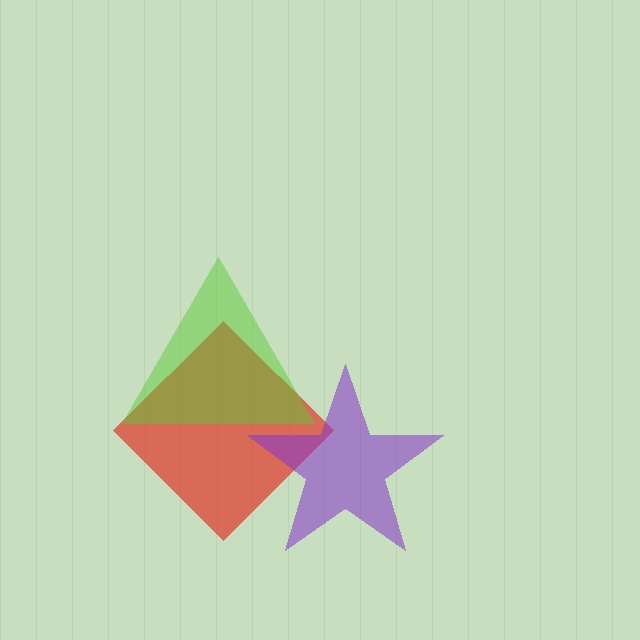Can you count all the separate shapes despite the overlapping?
Yes, there are 3 separate shapes.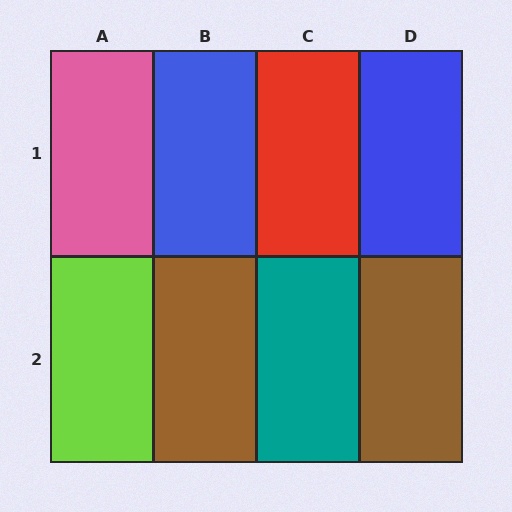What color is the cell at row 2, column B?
Brown.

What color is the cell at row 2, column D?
Brown.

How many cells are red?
1 cell is red.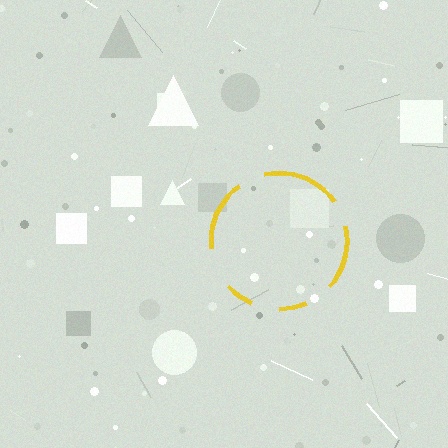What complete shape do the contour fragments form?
The contour fragments form a circle.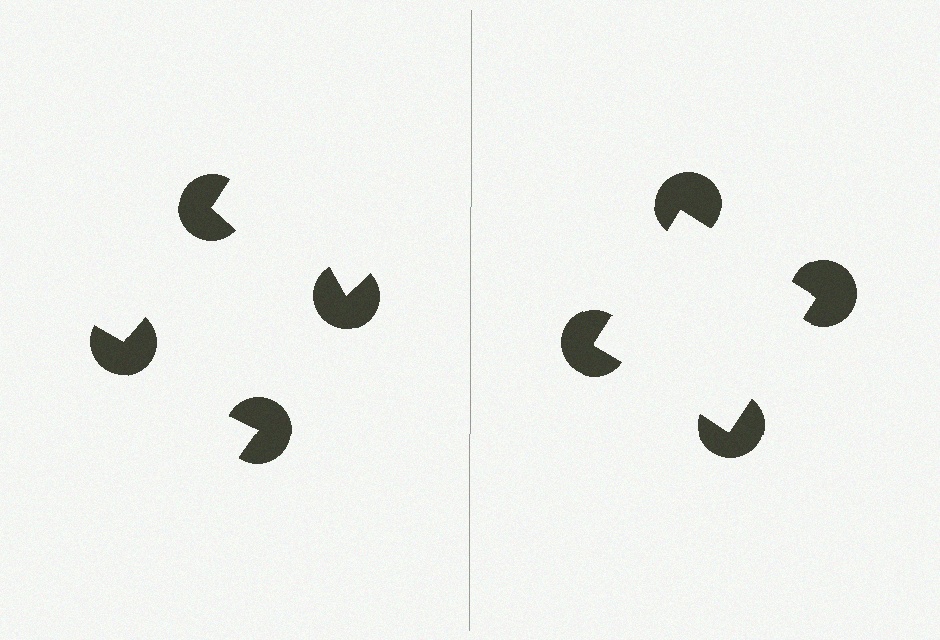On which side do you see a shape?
An illusory square appears on the right side. On the left side the wedge cuts are rotated, so no coherent shape forms.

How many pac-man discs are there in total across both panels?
8 — 4 on each side.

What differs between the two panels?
The pac-man discs are positioned identically on both sides; only the wedge orientations differ. On the right they align to a square; on the left they are misaligned.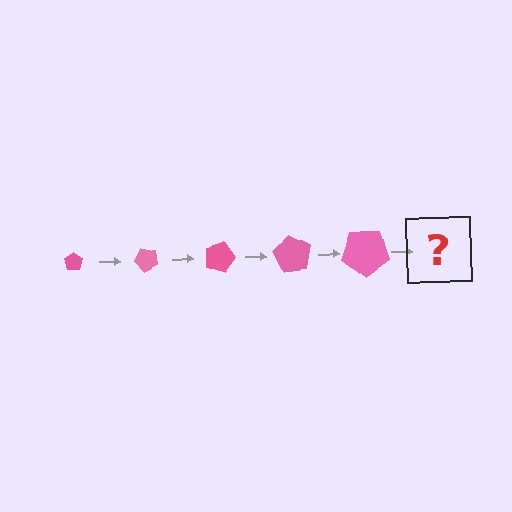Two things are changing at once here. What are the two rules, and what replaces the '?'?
The two rules are that the pentagon grows larger each step and it rotates 45 degrees each step. The '?' should be a pentagon, larger than the previous one and rotated 225 degrees from the start.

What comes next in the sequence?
The next element should be a pentagon, larger than the previous one and rotated 225 degrees from the start.